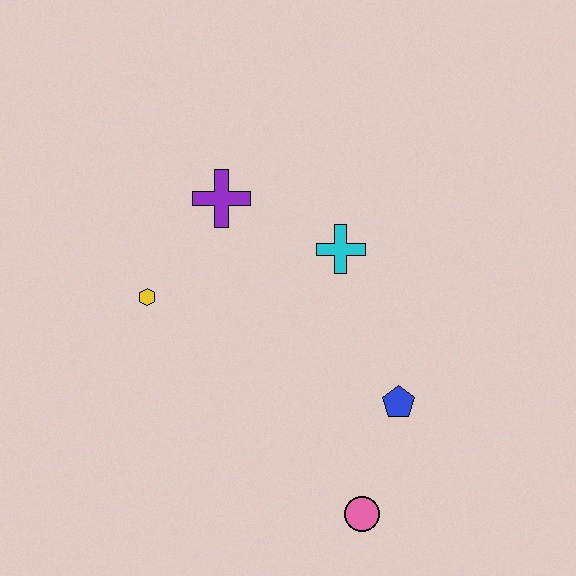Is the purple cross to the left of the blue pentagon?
Yes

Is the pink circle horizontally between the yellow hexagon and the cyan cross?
No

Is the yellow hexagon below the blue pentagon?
No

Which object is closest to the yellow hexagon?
The purple cross is closest to the yellow hexagon.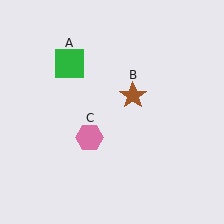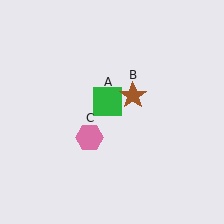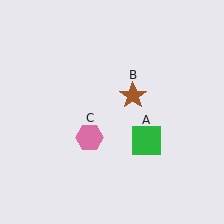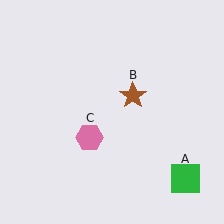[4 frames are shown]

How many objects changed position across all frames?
1 object changed position: green square (object A).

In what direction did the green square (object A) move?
The green square (object A) moved down and to the right.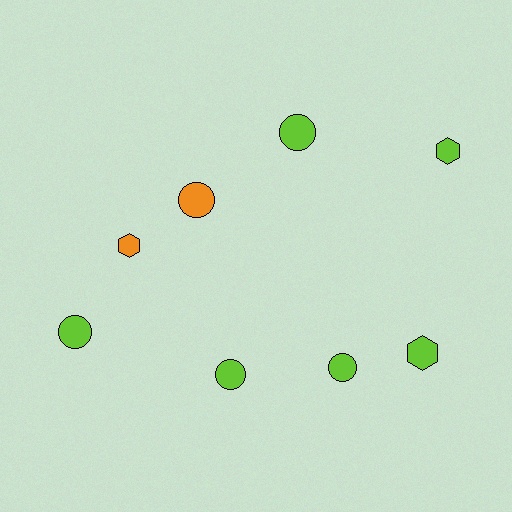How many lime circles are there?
There are 4 lime circles.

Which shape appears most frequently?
Circle, with 5 objects.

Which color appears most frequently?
Lime, with 6 objects.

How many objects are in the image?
There are 8 objects.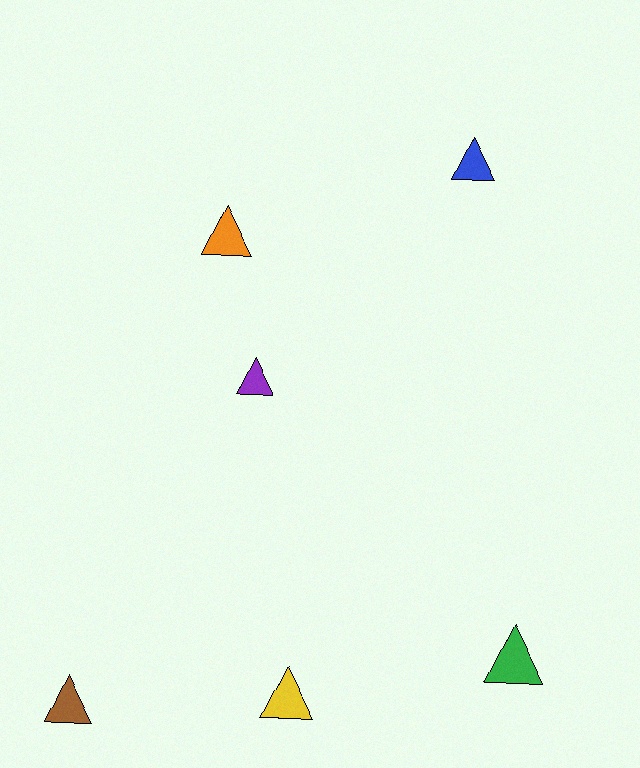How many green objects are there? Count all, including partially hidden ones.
There is 1 green object.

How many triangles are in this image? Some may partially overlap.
There are 6 triangles.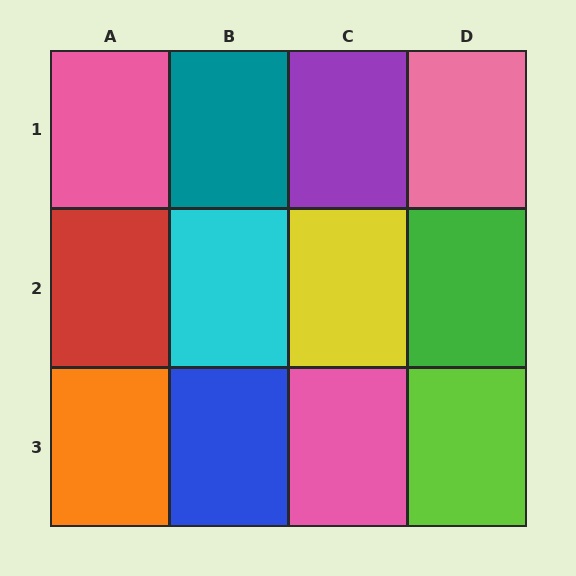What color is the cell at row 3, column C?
Pink.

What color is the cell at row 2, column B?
Cyan.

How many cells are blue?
1 cell is blue.